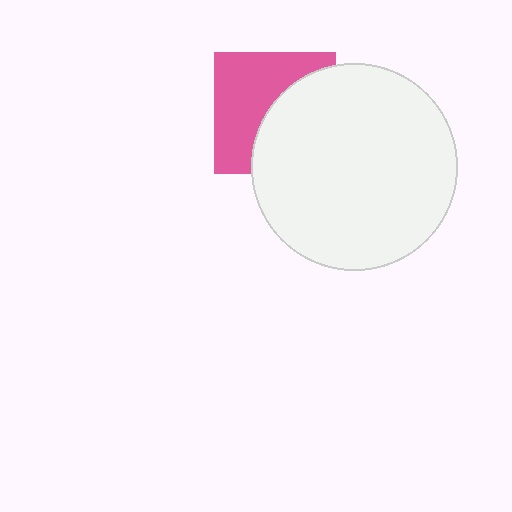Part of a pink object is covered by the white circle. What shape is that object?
It is a square.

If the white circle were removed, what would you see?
You would see the complete pink square.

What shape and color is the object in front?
The object in front is a white circle.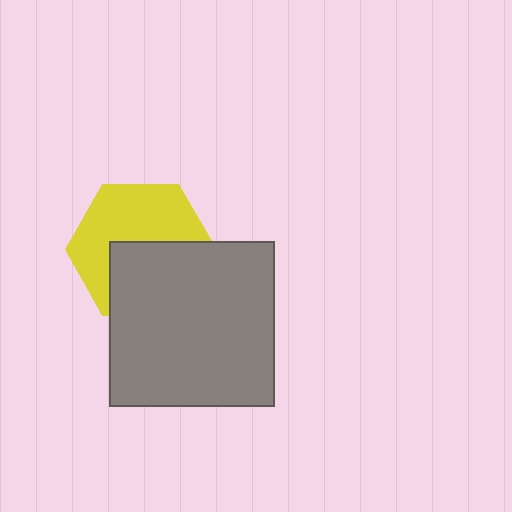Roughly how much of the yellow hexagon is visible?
About half of it is visible (roughly 56%).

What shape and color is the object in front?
The object in front is a gray square.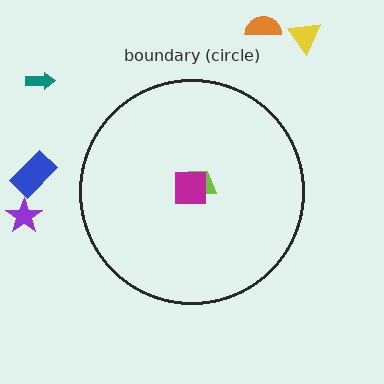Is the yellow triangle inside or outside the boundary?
Outside.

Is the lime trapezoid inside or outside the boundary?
Inside.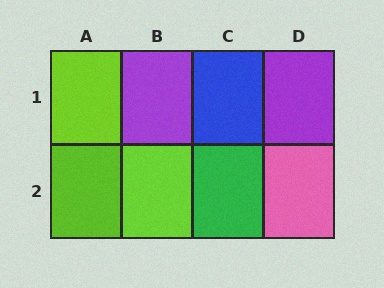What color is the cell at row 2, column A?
Lime.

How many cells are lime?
3 cells are lime.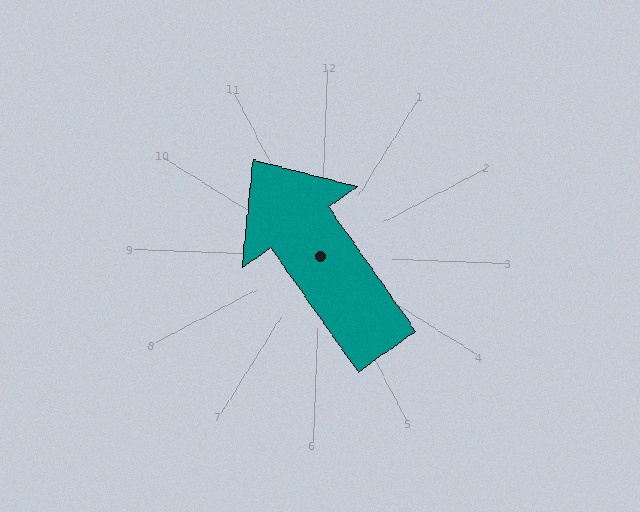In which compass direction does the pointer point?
Northwest.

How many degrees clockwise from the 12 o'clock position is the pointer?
Approximately 323 degrees.